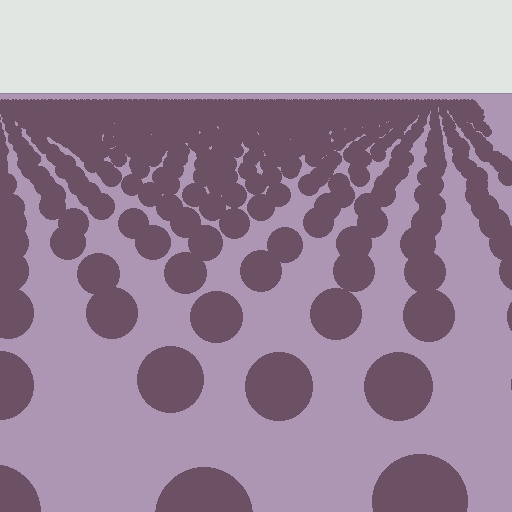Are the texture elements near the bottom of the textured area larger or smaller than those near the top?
Larger. Near the bottom, elements are closer to the viewer and appear at a bigger on-screen size.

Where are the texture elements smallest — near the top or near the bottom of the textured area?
Near the top.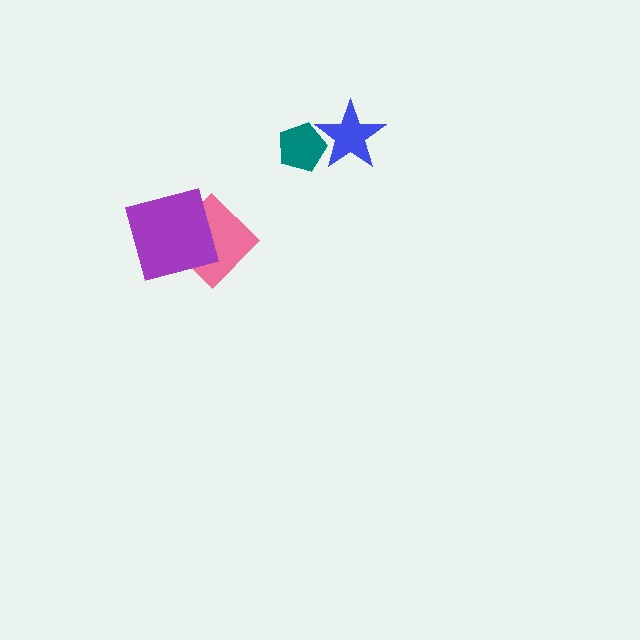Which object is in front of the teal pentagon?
The blue star is in front of the teal pentagon.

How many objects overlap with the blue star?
1 object overlaps with the blue star.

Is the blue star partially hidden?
No, no other shape covers it.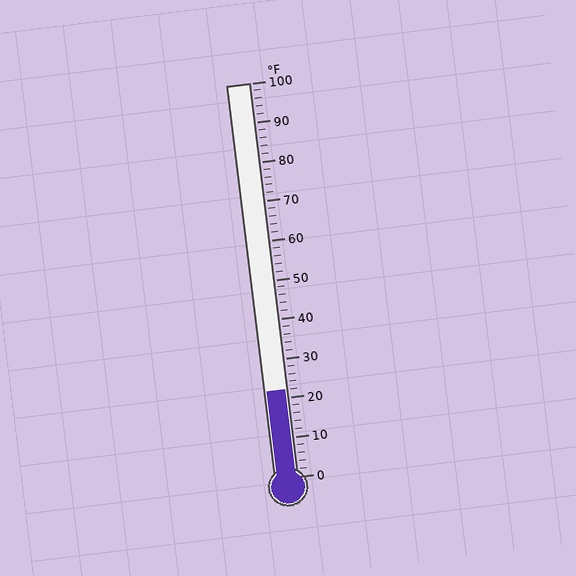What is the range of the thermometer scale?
The thermometer scale ranges from 0°F to 100°F.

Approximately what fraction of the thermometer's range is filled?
The thermometer is filled to approximately 20% of its range.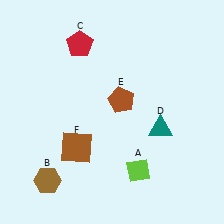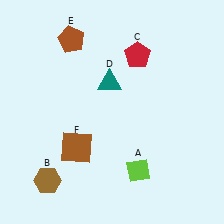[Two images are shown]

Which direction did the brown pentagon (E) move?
The brown pentagon (E) moved up.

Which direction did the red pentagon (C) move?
The red pentagon (C) moved right.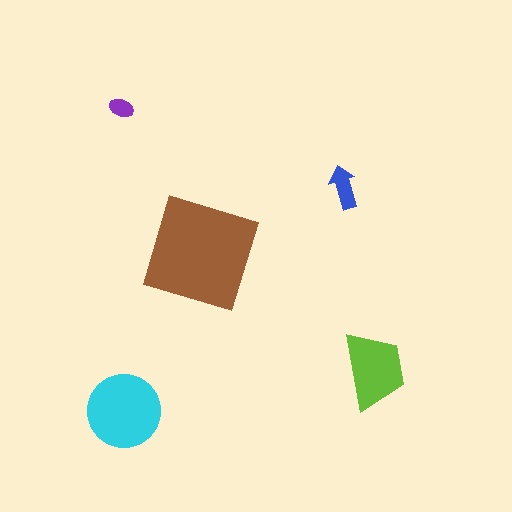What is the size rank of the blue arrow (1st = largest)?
4th.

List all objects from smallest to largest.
The purple ellipse, the blue arrow, the lime trapezoid, the cyan circle, the brown square.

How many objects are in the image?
There are 5 objects in the image.